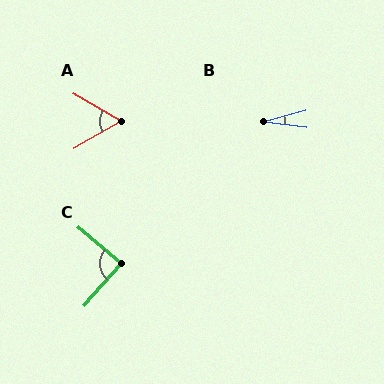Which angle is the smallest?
B, at approximately 22 degrees.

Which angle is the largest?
C, at approximately 89 degrees.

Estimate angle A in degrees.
Approximately 59 degrees.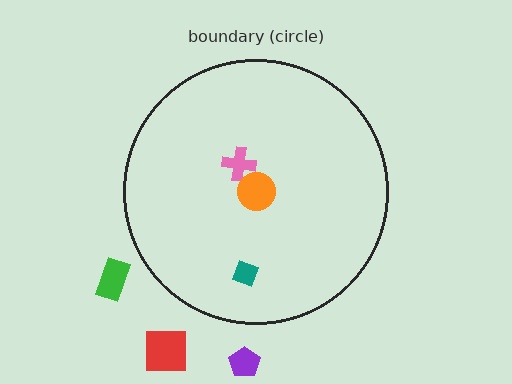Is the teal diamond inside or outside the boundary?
Inside.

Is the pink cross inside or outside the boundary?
Inside.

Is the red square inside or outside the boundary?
Outside.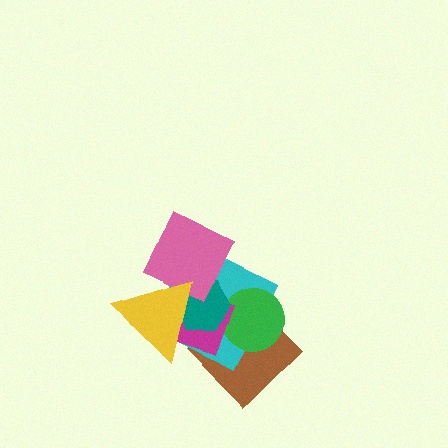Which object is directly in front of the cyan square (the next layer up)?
The green circle is directly in front of the cyan square.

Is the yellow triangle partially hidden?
No, no other shape covers it.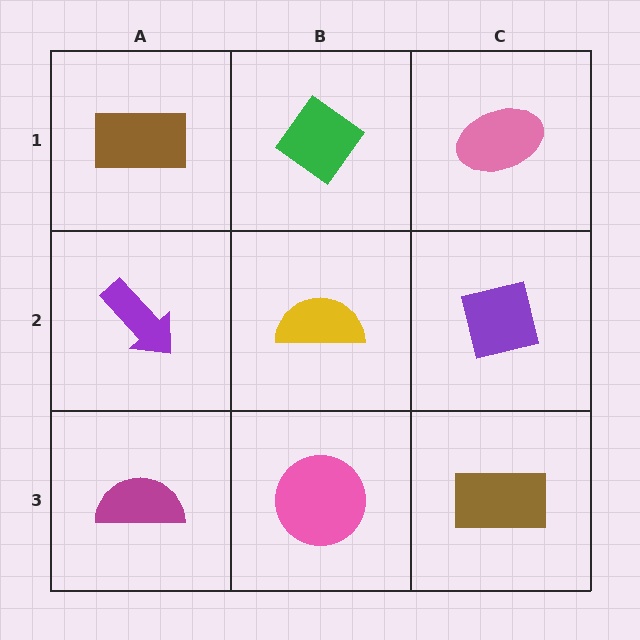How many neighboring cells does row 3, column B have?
3.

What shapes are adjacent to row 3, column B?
A yellow semicircle (row 2, column B), a magenta semicircle (row 3, column A), a brown rectangle (row 3, column C).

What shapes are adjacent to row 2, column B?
A green diamond (row 1, column B), a pink circle (row 3, column B), a purple arrow (row 2, column A), a purple square (row 2, column C).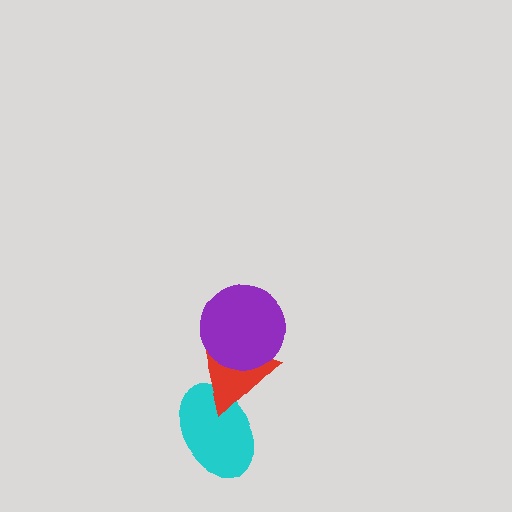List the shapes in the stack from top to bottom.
From top to bottom: the purple circle, the red triangle, the cyan ellipse.